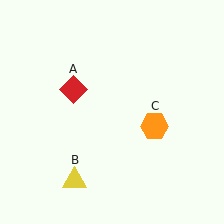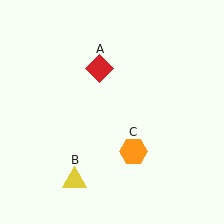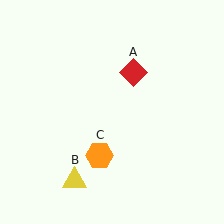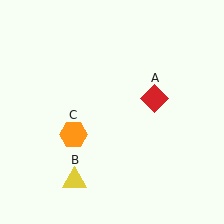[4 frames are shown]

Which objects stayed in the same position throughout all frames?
Yellow triangle (object B) remained stationary.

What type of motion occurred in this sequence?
The red diamond (object A), orange hexagon (object C) rotated clockwise around the center of the scene.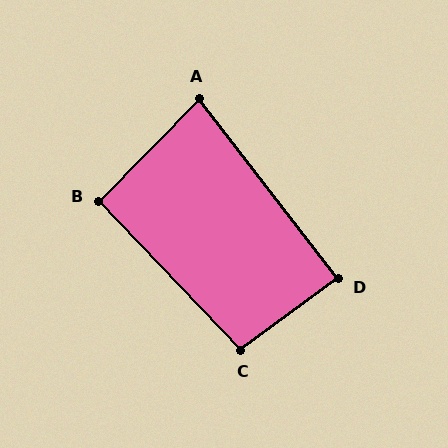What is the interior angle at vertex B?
Approximately 92 degrees (approximately right).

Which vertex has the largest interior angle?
C, at approximately 98 degrees.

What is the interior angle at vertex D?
Approximately 88 degrees (approximately right).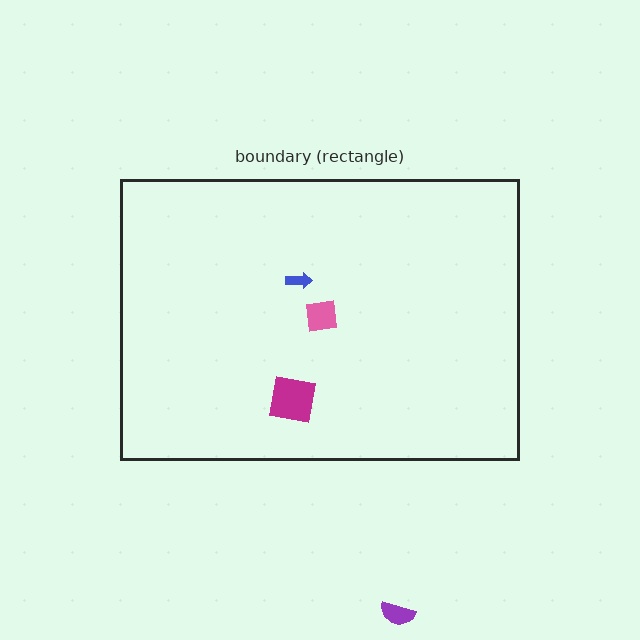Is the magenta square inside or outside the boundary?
Inside.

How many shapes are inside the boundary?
3 inside, 1 outside.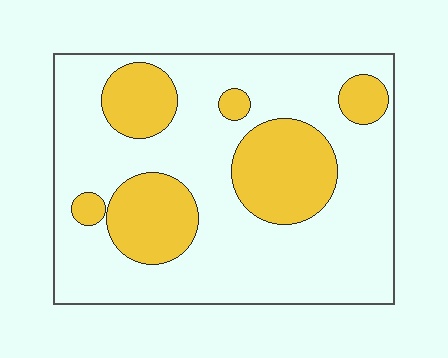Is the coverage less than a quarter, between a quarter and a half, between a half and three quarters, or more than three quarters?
Between a quarter and a half.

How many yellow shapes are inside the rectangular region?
6.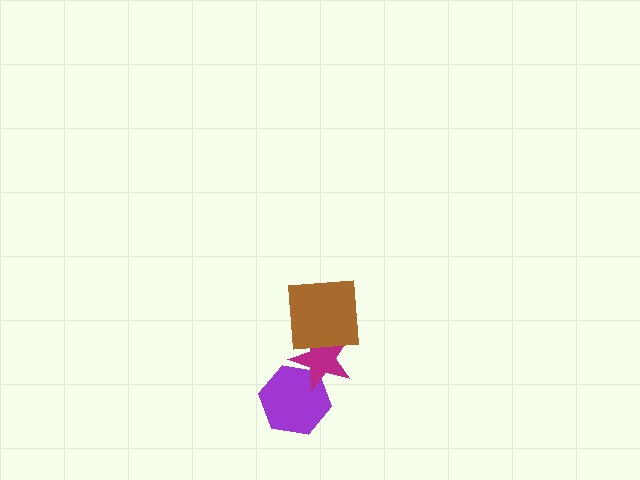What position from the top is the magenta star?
The magenta star is 2nd from the top.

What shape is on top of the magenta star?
The brown square is on top of the magenta star.